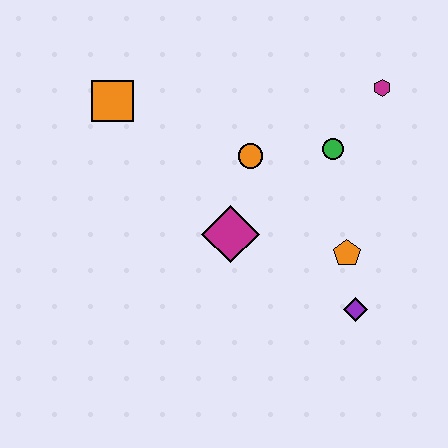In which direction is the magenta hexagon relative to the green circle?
The magenta hexagon is above the green circle.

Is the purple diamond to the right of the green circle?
Yes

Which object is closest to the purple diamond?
The orange pentagon is closest to the purple diamond.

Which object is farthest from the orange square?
The purple diamond is farthest from the orange square.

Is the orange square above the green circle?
Yes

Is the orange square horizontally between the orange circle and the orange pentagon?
No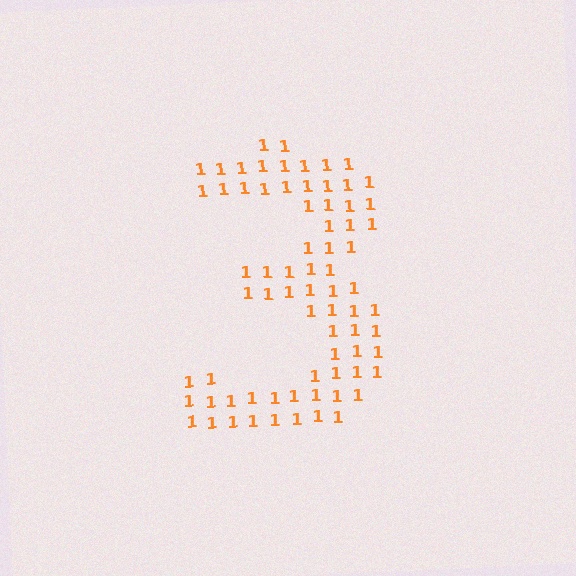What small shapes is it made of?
It is made of small digit 1's.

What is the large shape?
The large shape is the digit 3.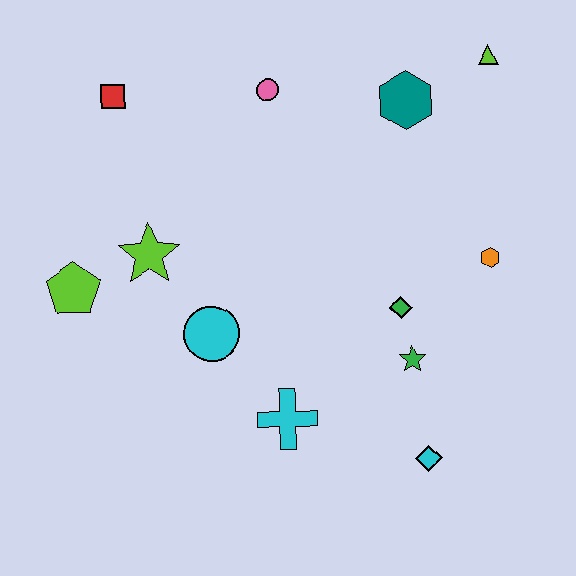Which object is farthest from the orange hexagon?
The lime pentagon is farthest from the orange hexagon.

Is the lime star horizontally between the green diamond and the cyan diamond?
No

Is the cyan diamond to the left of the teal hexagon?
No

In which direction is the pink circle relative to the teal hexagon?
The pink circle is to the left of the teal hexagon.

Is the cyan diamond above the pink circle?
No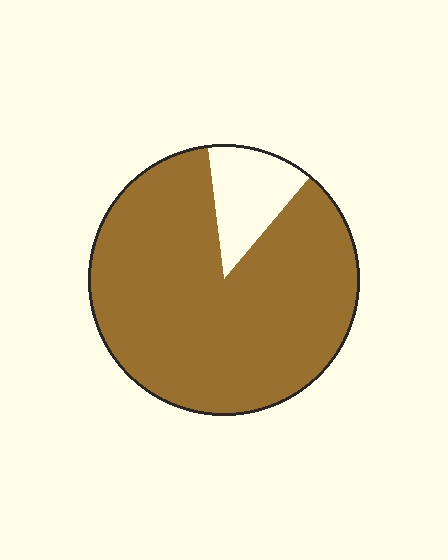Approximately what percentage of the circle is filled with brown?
Approximately 85%.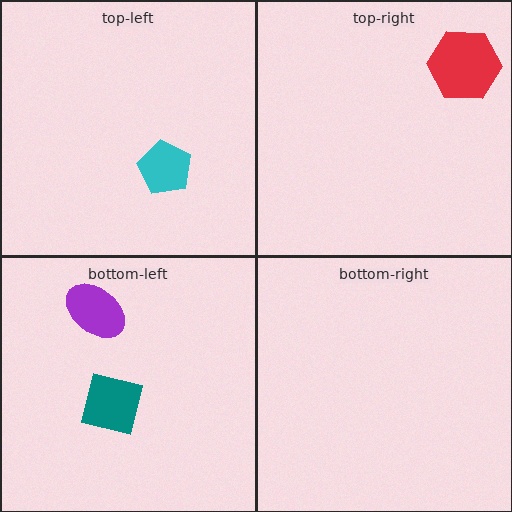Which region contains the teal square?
The bottom-left region.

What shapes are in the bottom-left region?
The purple ellipse, the teal square.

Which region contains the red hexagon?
The top-right region.